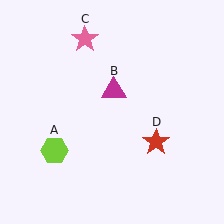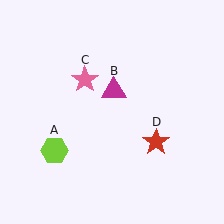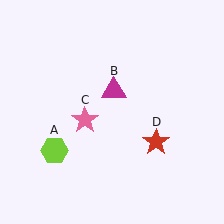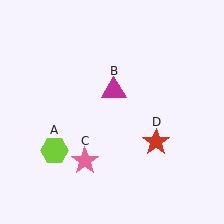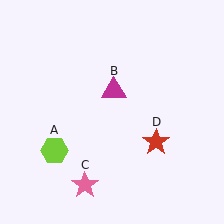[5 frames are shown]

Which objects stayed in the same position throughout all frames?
Lime hexagon (object A) and magenta triangle (object B) and red star (object D) remained stationary.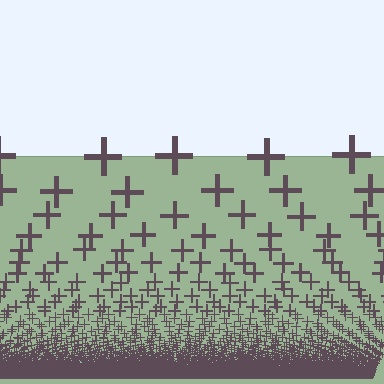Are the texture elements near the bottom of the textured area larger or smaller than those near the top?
Smaller. The gradient is inverted — elements near the bottom are smaller and denser.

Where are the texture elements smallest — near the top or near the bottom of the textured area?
Near the bottom.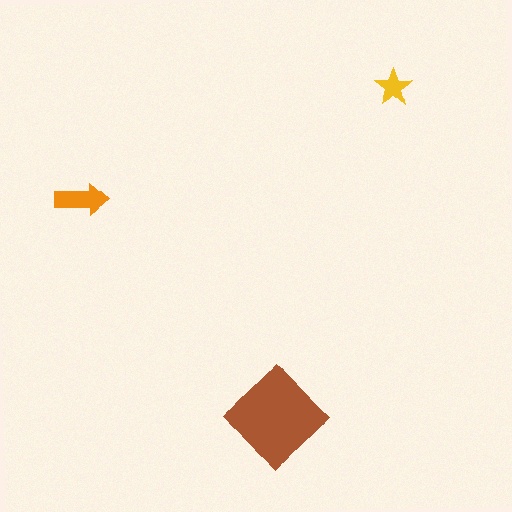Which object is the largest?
The brown diamond.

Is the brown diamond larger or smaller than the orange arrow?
Larger.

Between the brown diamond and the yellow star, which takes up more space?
The brown diamond.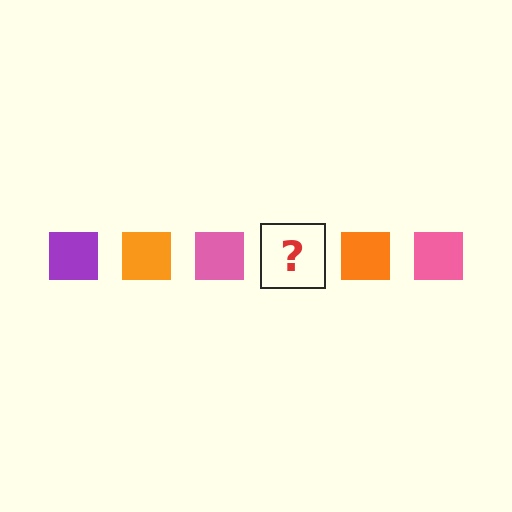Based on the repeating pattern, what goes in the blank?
The blank should be a purple square.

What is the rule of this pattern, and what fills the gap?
The rule is that the pattern cycles through purple, orange, pink squares. The gap should be filled with a purple square.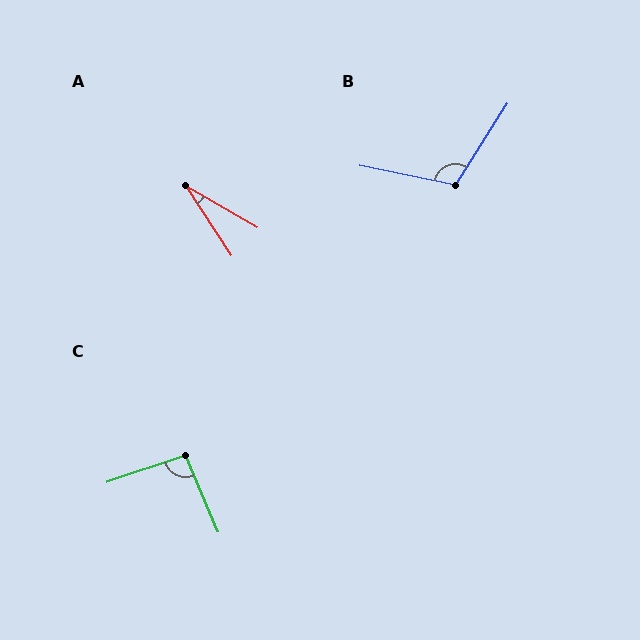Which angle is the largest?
B, at approximately 111 degrees.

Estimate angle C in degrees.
Approximately 94 degrees.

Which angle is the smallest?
A, at approximately 27 degrees.